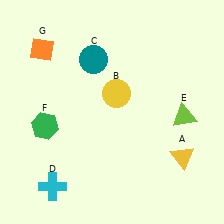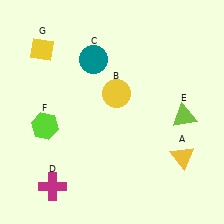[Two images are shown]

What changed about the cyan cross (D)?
In Image 1, D is cyan. In Image 2, it changed to magenta.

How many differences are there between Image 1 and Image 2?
There are 3 differences between the two images.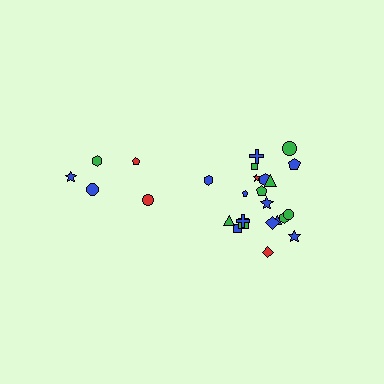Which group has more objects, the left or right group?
The right group.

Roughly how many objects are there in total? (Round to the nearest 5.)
Roughly 25 objects in total.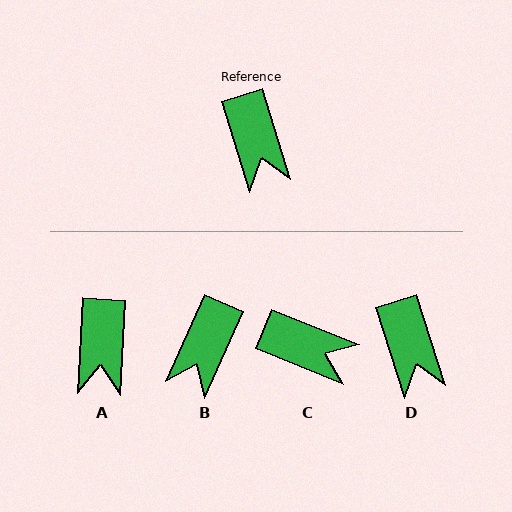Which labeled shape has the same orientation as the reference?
D.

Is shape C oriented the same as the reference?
No, it is off by about 51 degrees.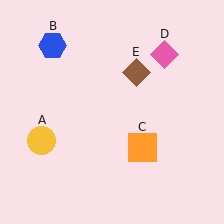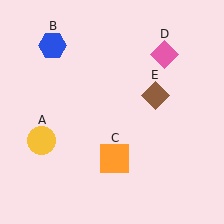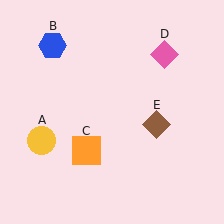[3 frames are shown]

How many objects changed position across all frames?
2 objects changed position: orange square (object C), brown diamond (object E).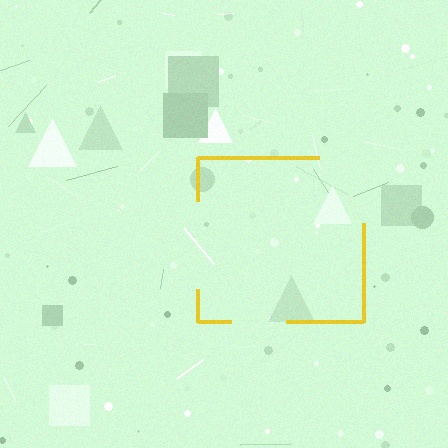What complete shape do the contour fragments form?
The contour fragments form a square.